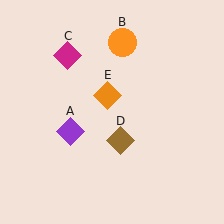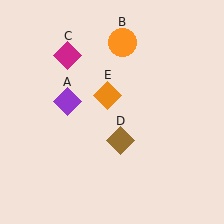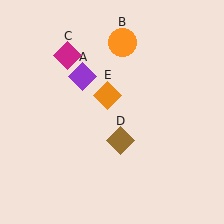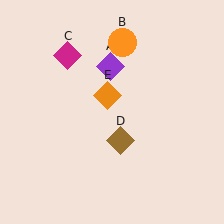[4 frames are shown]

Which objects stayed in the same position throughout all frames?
Orange circle (object B) and magenta diamond (object C) and brown diamond (object D) and orange diamond (object E) remained stationary.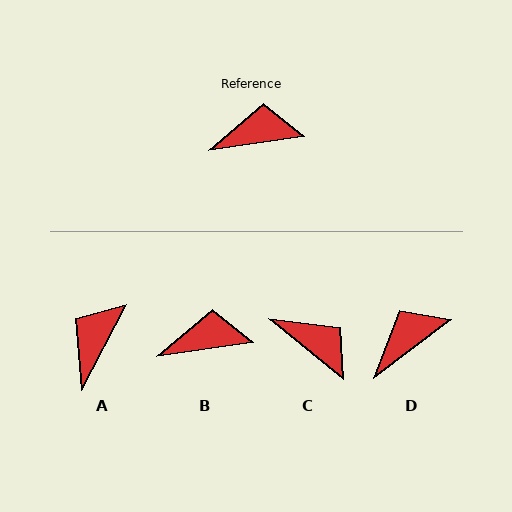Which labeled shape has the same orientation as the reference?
B.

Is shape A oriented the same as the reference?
No, it is off by about 54 degrees.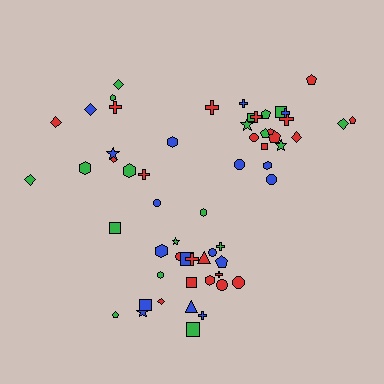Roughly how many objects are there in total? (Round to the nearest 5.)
Roughly 60 objects in total.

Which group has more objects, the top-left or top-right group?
The top-right group.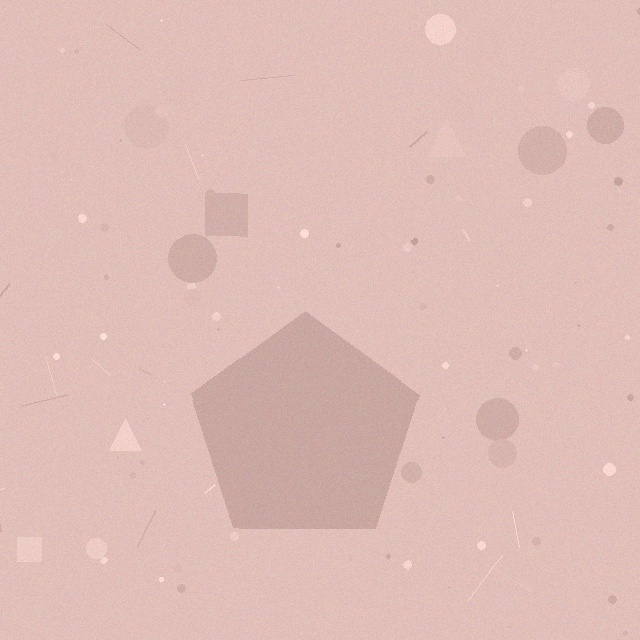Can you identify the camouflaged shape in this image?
The camouflaged shape is a pentagon.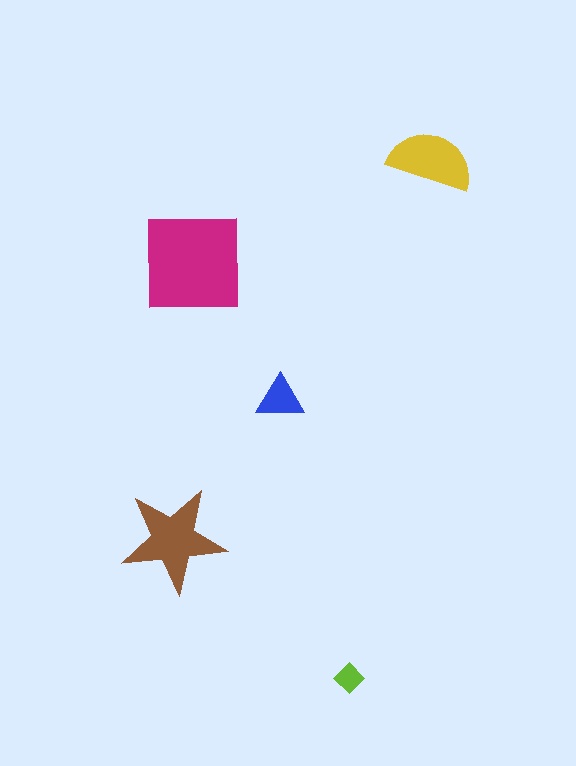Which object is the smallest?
The lime diamond.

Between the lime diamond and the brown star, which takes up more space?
The brown star.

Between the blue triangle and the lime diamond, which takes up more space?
The blue triangle.